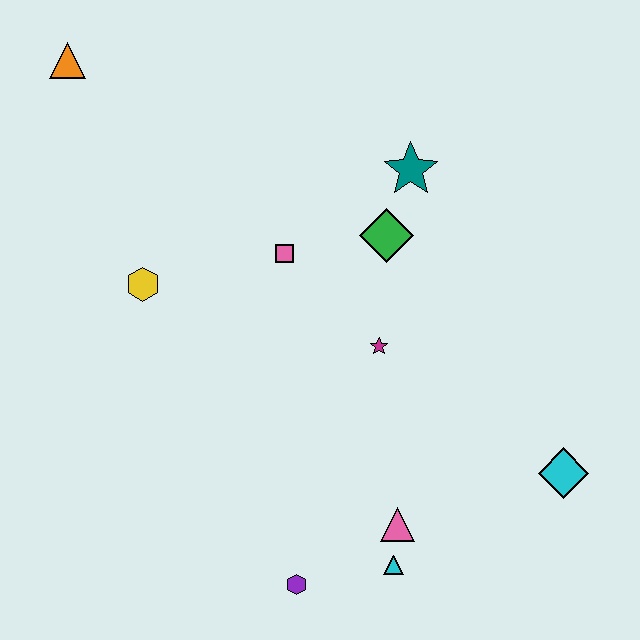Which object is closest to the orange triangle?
The yellow hexagon is closest to the orange triangle.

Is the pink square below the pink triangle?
No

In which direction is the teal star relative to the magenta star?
The teal star is above the magenta star.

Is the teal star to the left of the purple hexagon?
No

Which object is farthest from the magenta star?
The orange triangle is farthest from the magenta star.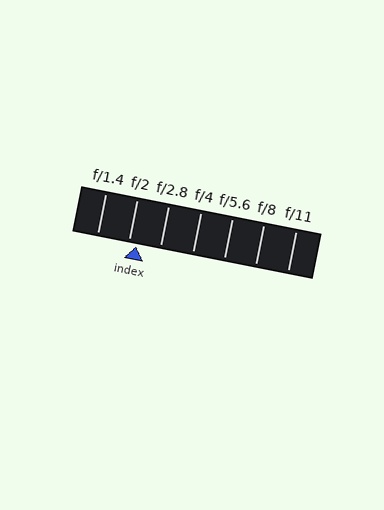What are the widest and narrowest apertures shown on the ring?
The widest aperture shown is f/1.4 and the narrowest is f/11.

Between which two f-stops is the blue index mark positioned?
The index mark is between f/2 and f/2.8.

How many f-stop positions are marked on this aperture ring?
There are 7 f-stop positions marked.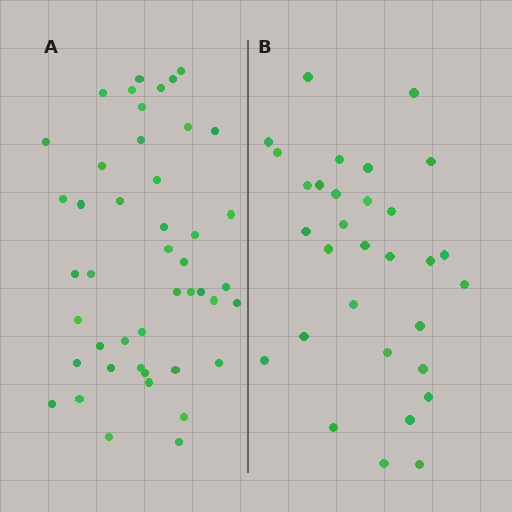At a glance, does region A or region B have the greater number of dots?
Region A (the left region) has more dots.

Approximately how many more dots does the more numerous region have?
Region A has approximately 15 more dots than region B.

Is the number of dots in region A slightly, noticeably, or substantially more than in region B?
Region A has substantially more. The ratio is roughly 1.5 to 1.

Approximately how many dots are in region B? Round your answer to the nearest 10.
About 30 dots. (The exact count is 31, which rounds to 30.)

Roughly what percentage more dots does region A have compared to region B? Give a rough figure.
About 45% more.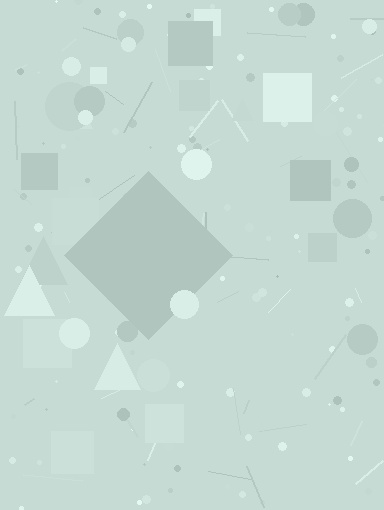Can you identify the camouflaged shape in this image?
The camouflaged shape is a diamond.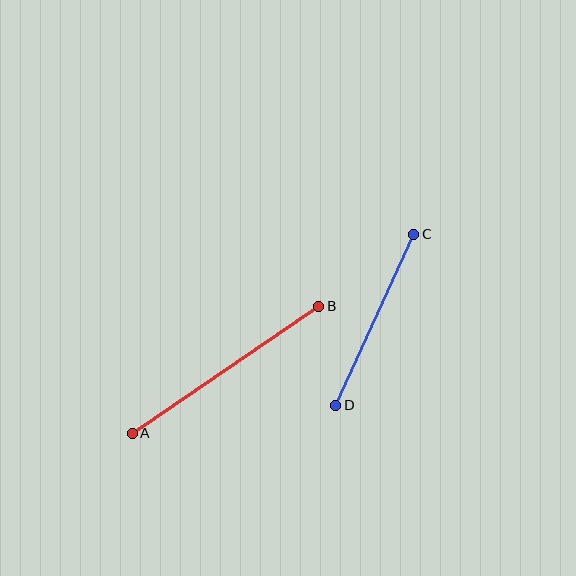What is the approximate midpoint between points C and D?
The midpoint is at approximately (375, 320) pixels.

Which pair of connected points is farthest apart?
Points A and B are farthest apart.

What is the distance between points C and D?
The distance is approximately 188 pixels.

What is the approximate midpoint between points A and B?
The midpoint is at approximately (226, 370) pixels.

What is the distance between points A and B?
The distance is approximately 225 pixels.